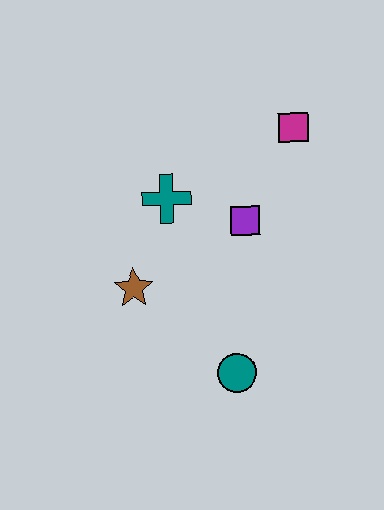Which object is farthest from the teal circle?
The magenta square is farthest from the teal circle.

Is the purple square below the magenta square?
Yes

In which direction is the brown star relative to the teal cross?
The brown star is below the teal cross.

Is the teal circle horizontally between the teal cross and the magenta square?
Yes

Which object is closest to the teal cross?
The purple square is closest to the teal cross.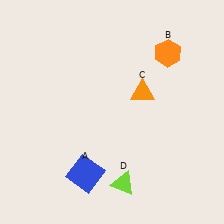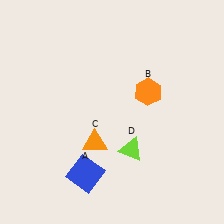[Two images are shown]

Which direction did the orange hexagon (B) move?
The orange hexagon (B) moved down.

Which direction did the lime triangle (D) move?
The lime triangle (D) moved up.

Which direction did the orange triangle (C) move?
The orange triangle (C) moved down.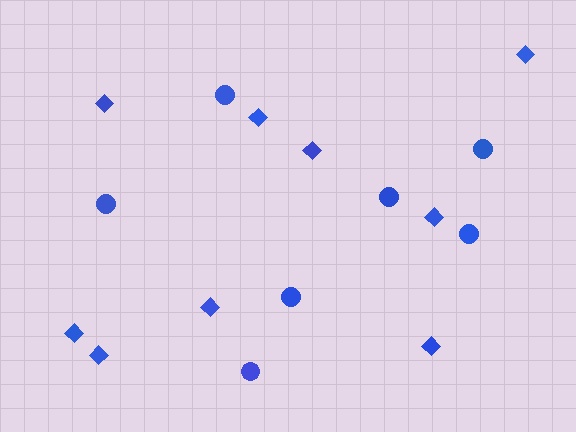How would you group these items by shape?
There are 2 groups: one group of circles (7) and one group of diamonds (9).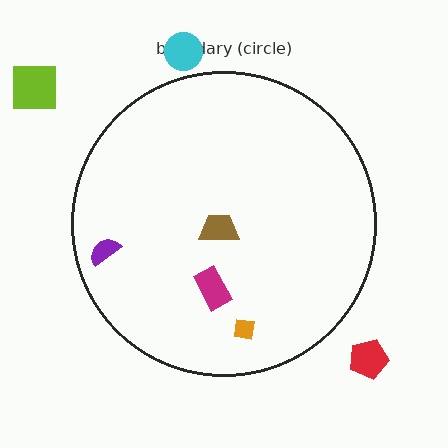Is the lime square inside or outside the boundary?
Outside.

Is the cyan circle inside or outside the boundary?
Outside.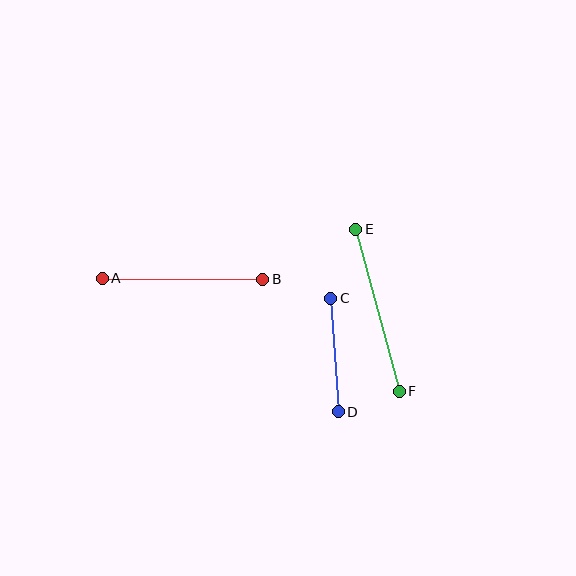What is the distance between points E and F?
The distance is approximately 168 pixels.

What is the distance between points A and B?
The distance is approximately 160 pixels.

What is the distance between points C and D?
The distance is approximately 113 pixels.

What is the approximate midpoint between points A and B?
The midpoint is at approximately (182, 279) pixels.